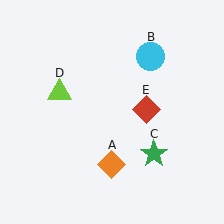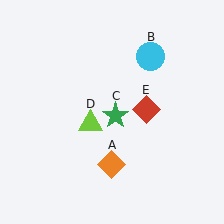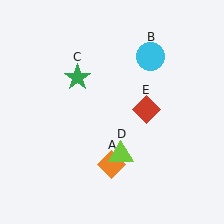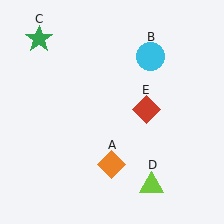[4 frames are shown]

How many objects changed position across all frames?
2 objects changed position: green star (object C), lime triangle (object D).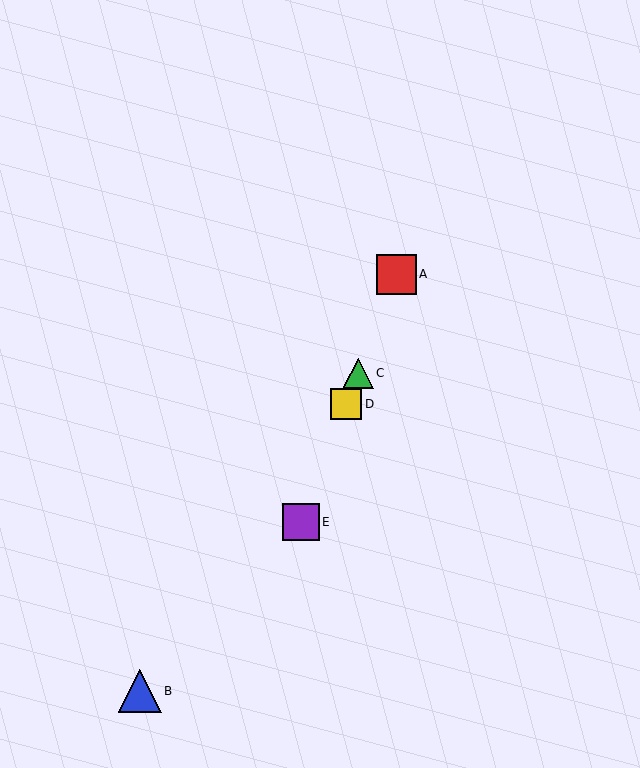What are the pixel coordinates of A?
Object A is at (396, 274).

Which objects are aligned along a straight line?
Objects A, C, D, E are aligned along a straight line.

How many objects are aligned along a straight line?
4 objects (A, C, D, E) are aligned along a straight line.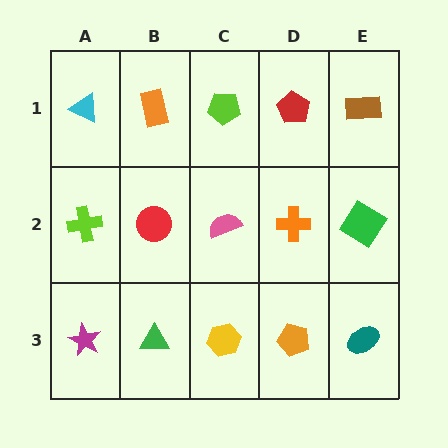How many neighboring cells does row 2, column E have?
3.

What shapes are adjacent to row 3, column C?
A pink semicircle (row 2, column C), a green triangle (row 3, column B), an orange pentagon (row 3, column D).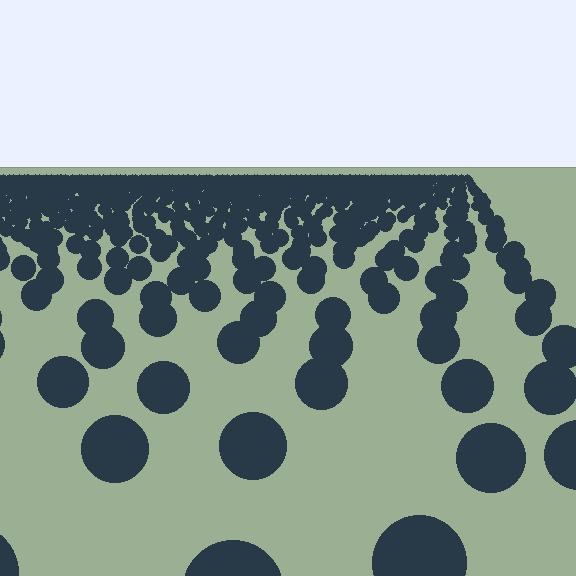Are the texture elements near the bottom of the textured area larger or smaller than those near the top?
Larger. Near the bottom, elements are closer to the viewer and appear at a bigger on-screen size.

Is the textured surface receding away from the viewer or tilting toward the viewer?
The surface is receding away from the viewer. Texture elements get smaller and denser toward the top.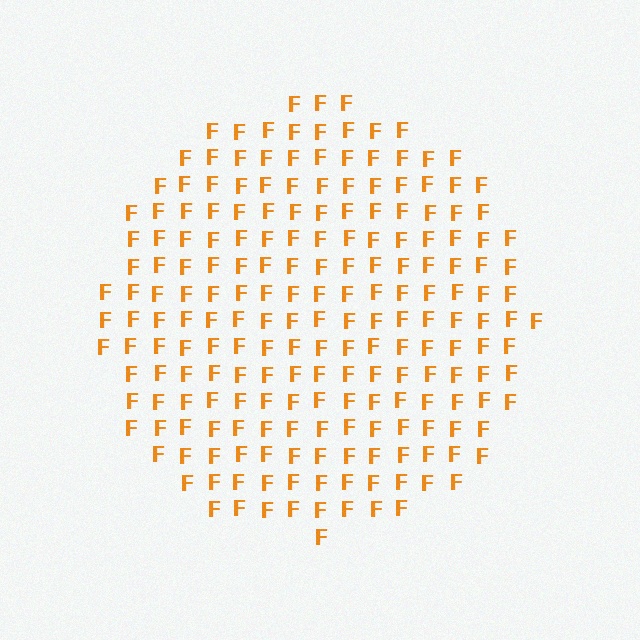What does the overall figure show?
The overall figure shows a circle.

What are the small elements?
The small elements are letter F's.